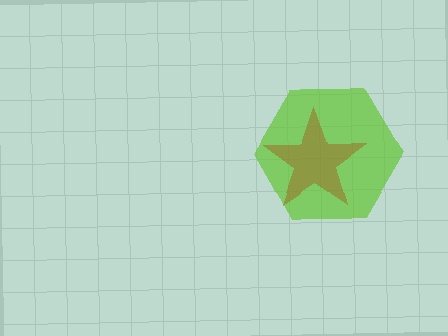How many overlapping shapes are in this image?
There are 2 overlapping shapes in the image.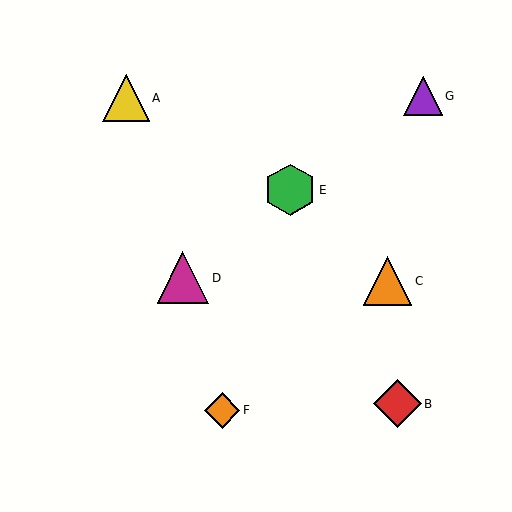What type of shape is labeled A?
Shape A is a yellow triangle.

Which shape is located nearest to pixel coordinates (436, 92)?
The purple triangle (labeled G) at (423, 96) is nearest to that location.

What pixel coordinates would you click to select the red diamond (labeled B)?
Click at (397, 404) to select the red diamond B.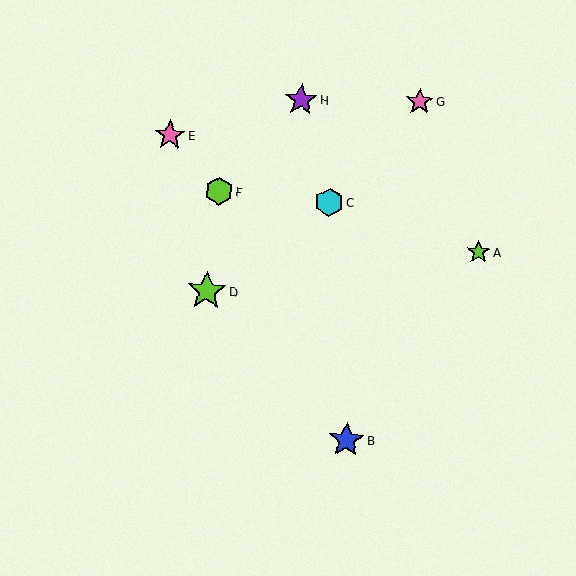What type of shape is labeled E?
Shape E is a pink star.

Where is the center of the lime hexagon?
The center of the lime hexagon is at (219, 191).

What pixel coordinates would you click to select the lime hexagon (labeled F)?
Click at (219, 191) to select the lime hexagon F.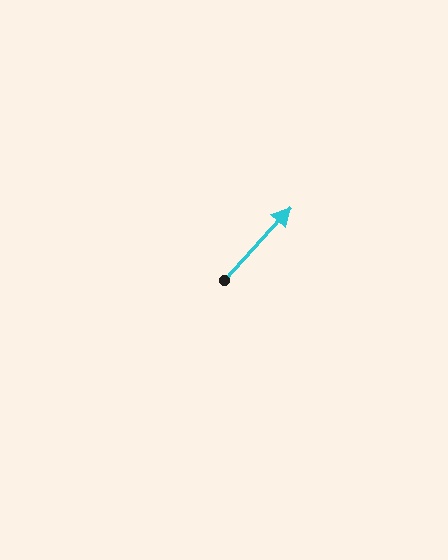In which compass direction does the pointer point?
Northeast.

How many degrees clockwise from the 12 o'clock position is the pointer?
Approximately 42 degrees.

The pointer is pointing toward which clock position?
Roughly 1 o'clock.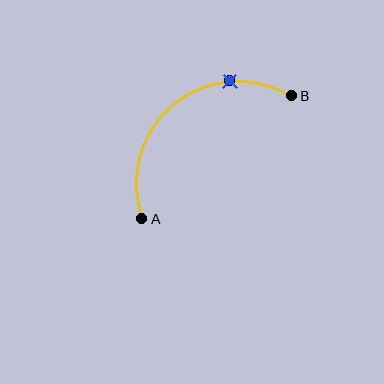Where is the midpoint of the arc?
The arc midpoint is the point on the curve farthest from the straight line joining A and B. It sits above and to the left of that line.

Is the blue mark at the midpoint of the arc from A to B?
No. The blue mark lies on the arc but is closer to endpoint B. The arc midpoint would be at the point on the curve equidistant along the arc from both A and B.